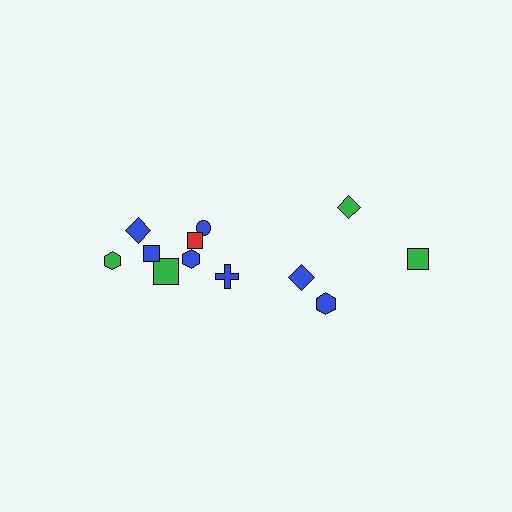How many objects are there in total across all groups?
There are 12 objects.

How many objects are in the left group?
There are 8 objects.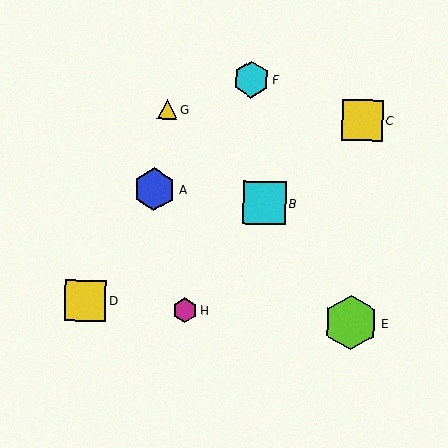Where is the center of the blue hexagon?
The center of the blue hexagon is at (154, 189).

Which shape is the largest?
The lime hexagon (labeled E) is the largest.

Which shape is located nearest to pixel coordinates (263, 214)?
The cyan square (labeled B) at (264, 203) is nearest to that location.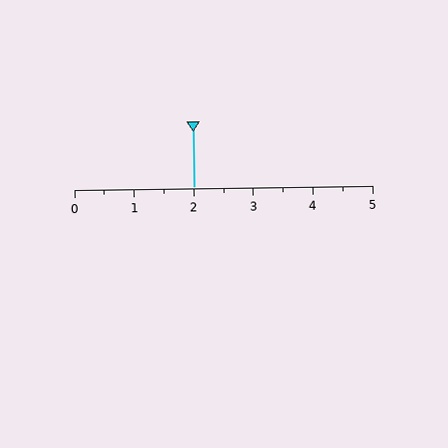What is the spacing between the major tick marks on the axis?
The major ticks are spaced 1 apart.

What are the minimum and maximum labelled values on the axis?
The axis runs from 0 to 5.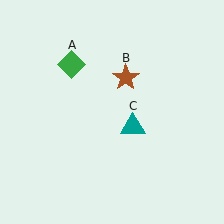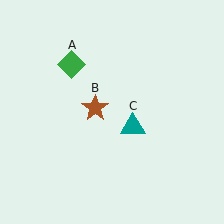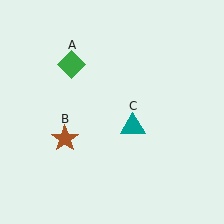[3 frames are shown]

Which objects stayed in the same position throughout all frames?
Green diamond (object A) and teal triangle (object C) remained stationary.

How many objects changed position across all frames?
1 object changed position: brown star (object B).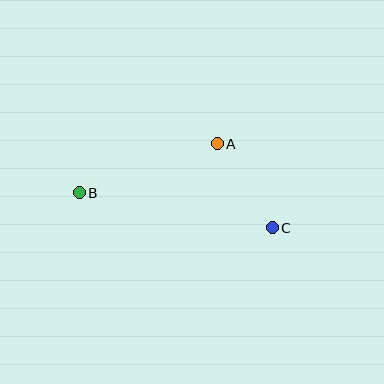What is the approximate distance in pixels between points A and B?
The distance between A and B is approximately 147 pixels.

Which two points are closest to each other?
Points A and C are closest to each other.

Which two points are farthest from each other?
Points B and C are farthest from each other.